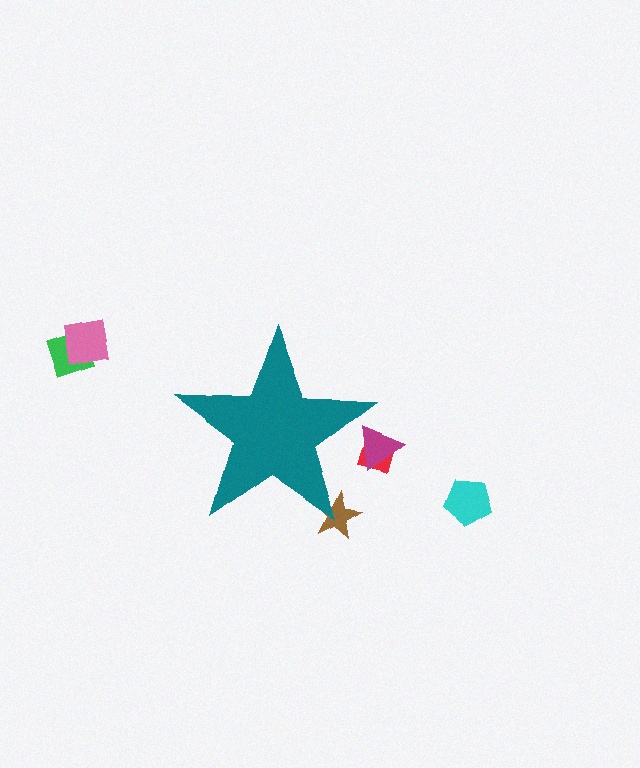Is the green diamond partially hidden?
No, the green diamond is fully visible.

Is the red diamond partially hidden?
Yes, the red diamond is partially hidden behind the teal star.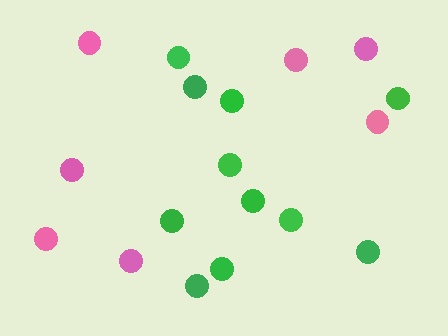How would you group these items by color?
There are 2 groups: one group of green circles (11) and one group of pink circles (7).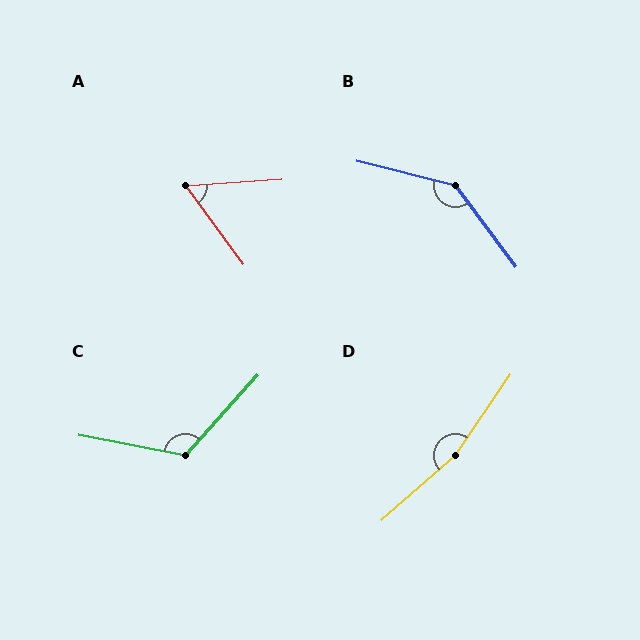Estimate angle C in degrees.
Approximately 122 degrees.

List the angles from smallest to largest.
A (58°), C (122°), B (141°), D (166°).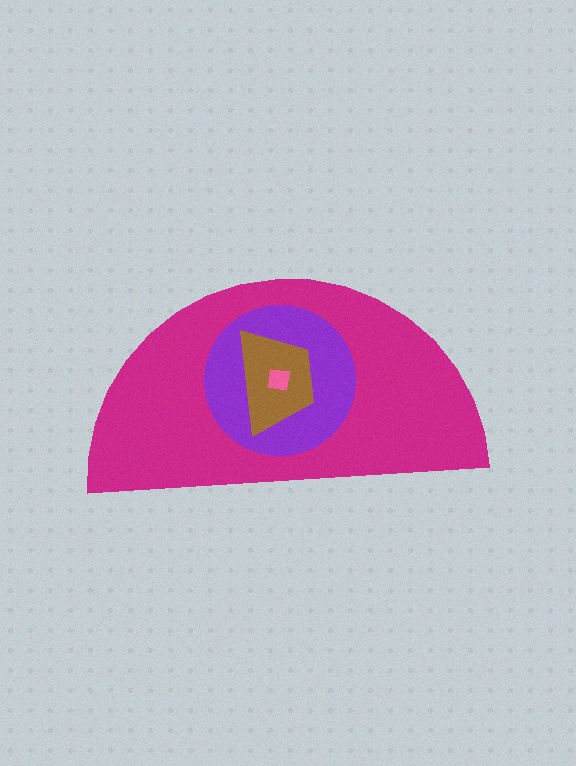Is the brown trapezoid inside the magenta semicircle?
Yes.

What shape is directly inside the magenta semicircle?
The purple circle.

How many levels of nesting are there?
4.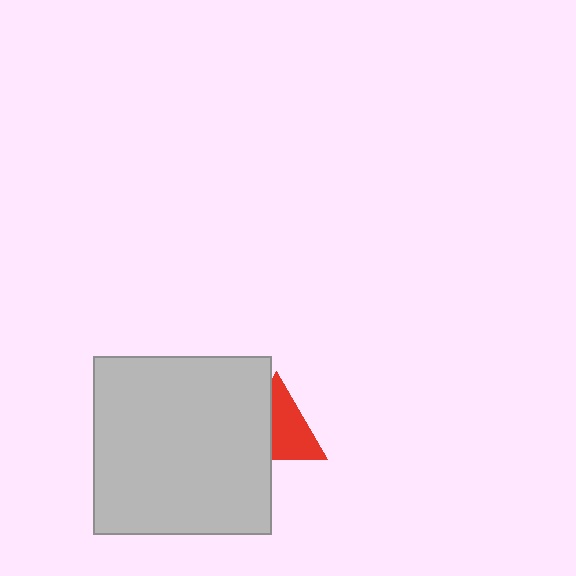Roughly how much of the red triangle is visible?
About half of it is visible (roughly 60%).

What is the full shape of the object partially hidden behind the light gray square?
The partially hidden object is a red triangle.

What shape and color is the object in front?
The object in front is a light gray square.